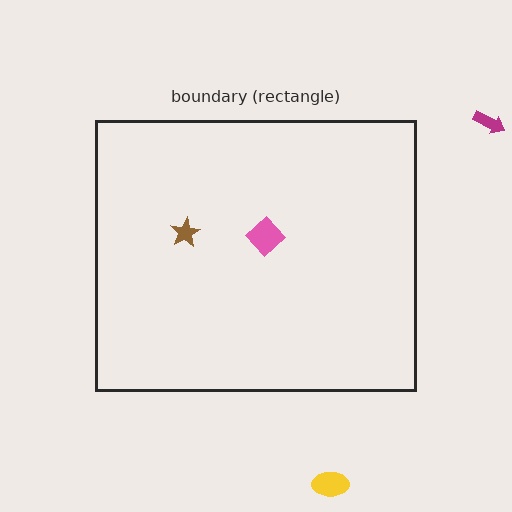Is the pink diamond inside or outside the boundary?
Inside.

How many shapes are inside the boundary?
2 inside, 2 outside.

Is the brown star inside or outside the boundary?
Inside.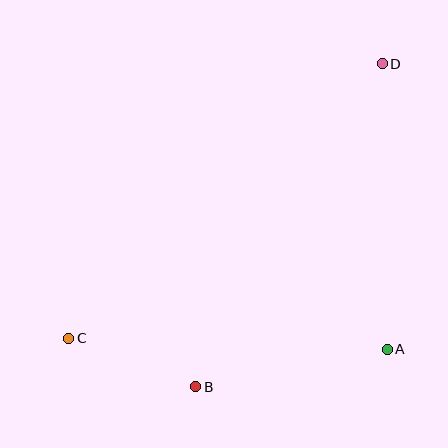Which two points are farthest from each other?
Points C and D are farthest from each other.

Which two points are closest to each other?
Points B and C are closest to each other.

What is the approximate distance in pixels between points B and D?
The distance between B and D is approximately 373 pixels.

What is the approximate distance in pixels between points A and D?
The distance between A and D is approximately 285 pixels.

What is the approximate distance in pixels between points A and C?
The distance between A and C is approximately 319 pixels.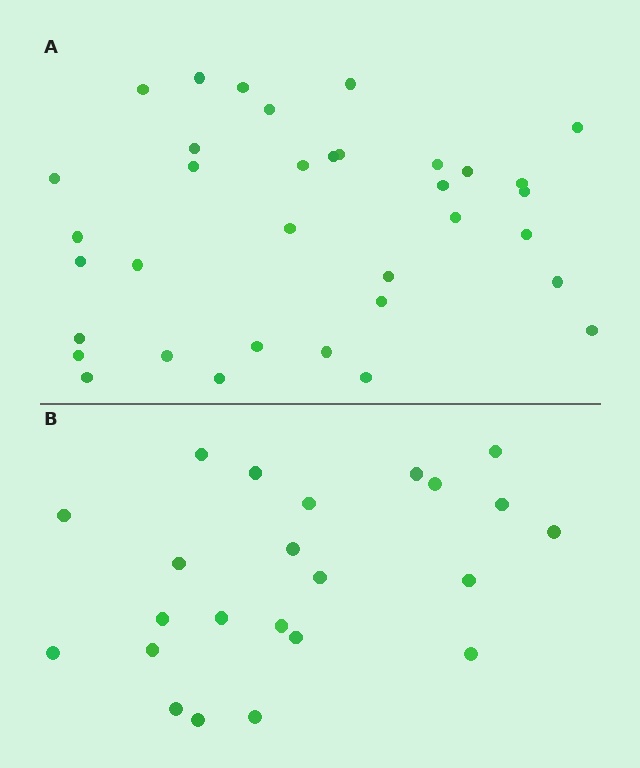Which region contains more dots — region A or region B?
Region A (the top region) has more dots.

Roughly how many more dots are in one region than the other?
Region A has roughly 12 or so more dots than region B.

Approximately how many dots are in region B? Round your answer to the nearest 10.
About 20 dots. (The exact count is 23, which rounds to 20.)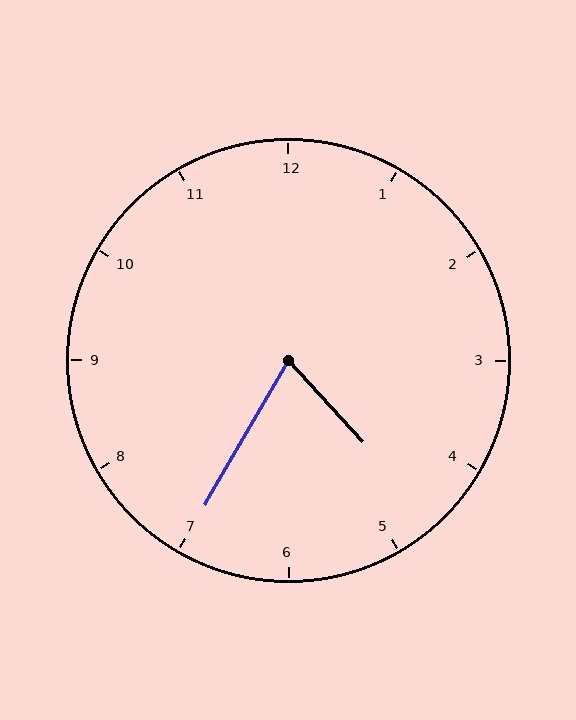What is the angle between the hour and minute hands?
Approximately 72 degrees.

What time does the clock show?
4:35.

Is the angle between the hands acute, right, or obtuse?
It is acute.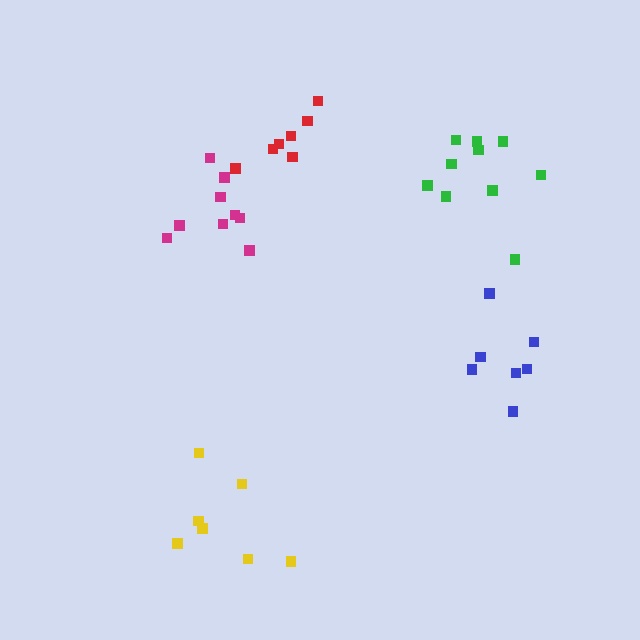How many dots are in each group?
Group 1: 9 dots, Group 2: 7 dots, Group 3: 7 dots, Group 4: 10 dots, Group 5: 7 dots (40 total).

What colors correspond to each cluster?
The clusters are colored: magenta, yellow, red, green, blue.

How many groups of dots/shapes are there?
There are 5 groups.